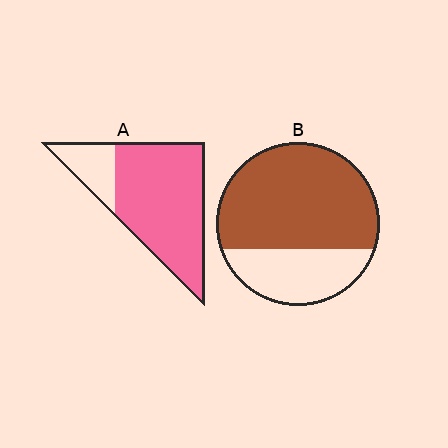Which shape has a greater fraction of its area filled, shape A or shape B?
Shape A.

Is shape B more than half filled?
Yes.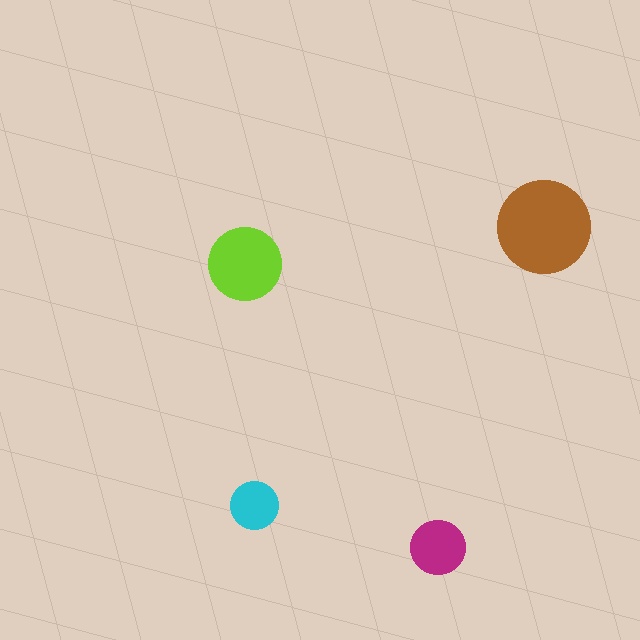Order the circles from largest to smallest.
the brown one, the lime one, the magenta one, the cyan one.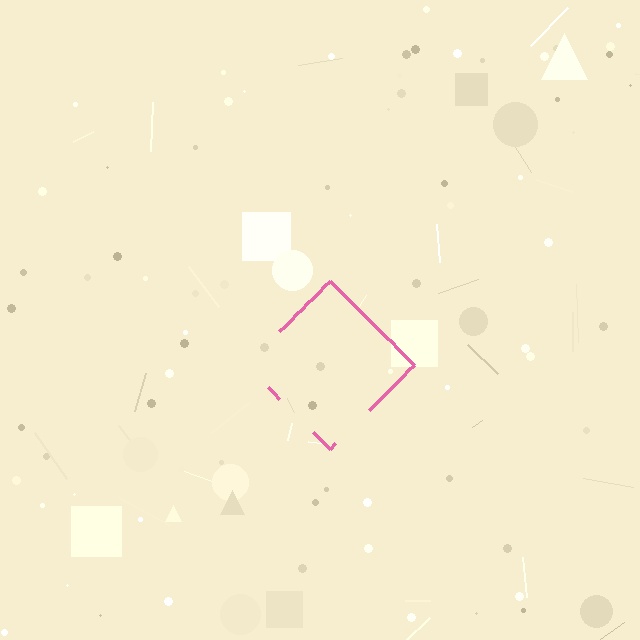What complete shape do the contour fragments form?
The contour fragments form a diamond.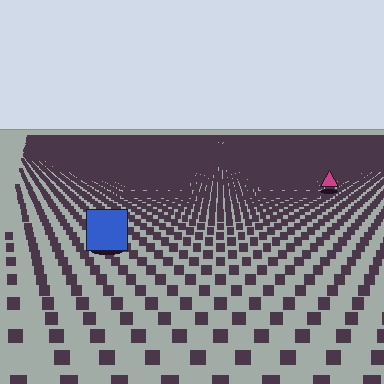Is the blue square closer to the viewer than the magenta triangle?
Yes. The blue square is closer — you can tell from the texture gradient: the ground texture is coarser near it.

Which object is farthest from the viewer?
The magenta triangle is farthest from the viewer. It appears smaller and the ground texture around it is denser.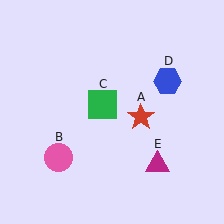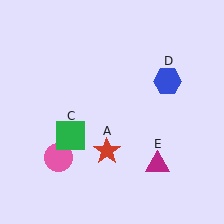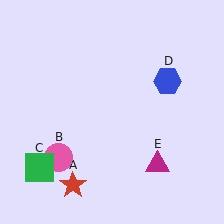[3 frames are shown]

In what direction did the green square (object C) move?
The green square (object C) moved down and to the left.